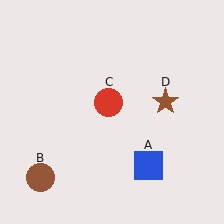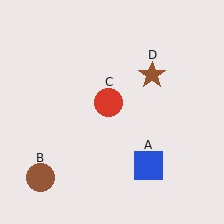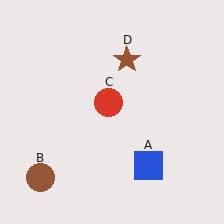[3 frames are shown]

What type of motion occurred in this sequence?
The brown star (object D) rotated counterclockwise around the center of the scene.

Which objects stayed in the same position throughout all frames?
Blue square (object A) and brown circle (object B) and red circle (object C) remained stationary.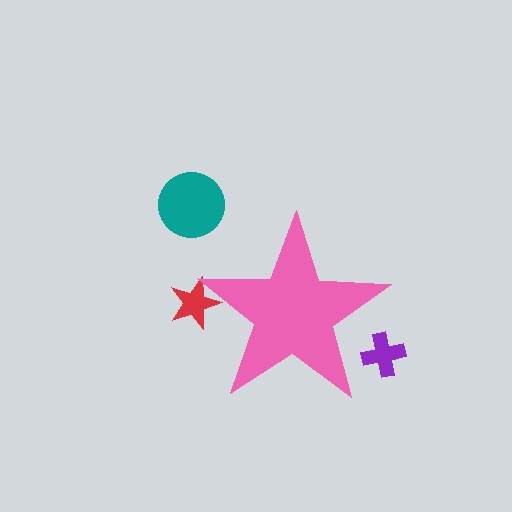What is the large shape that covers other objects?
A pink star.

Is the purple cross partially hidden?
Yes, the purple cross is partially hidden behind the pink star.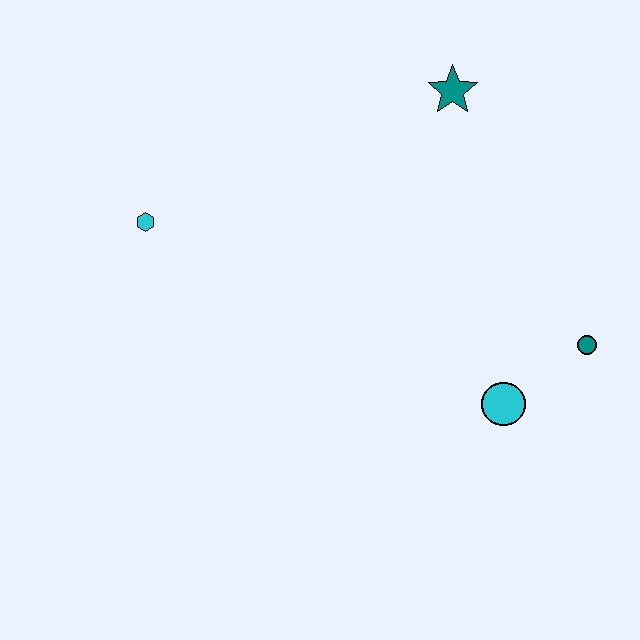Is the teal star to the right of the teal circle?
No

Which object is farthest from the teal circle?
The cyan hexagon is farthest from the teal circle.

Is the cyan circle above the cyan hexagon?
No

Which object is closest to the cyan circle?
The teal circle is closest to the cyan circle.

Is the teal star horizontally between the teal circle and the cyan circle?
No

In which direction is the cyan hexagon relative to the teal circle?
The cyan hexagon is to the left of the teal circle.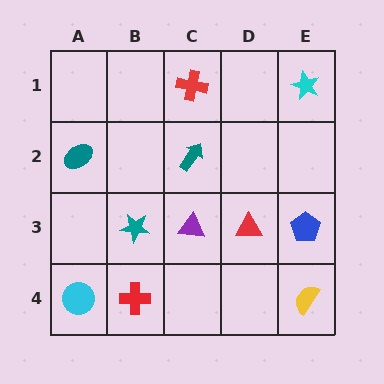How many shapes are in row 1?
2 shapes.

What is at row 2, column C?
A teal arrow.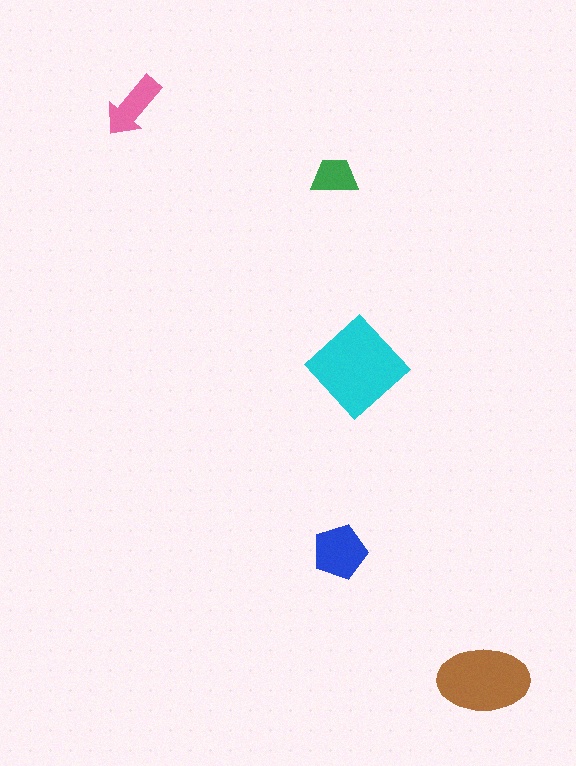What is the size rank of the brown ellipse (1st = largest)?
2nd.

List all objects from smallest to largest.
The green trapezoid, the pink arrow, the blue pentagon, the brown ellipse, the cyan diamond.